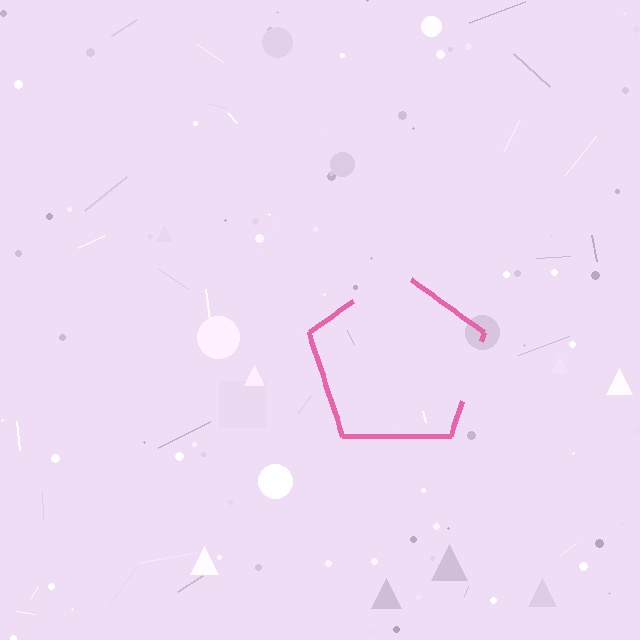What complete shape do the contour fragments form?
The contour fragments form a pentagon.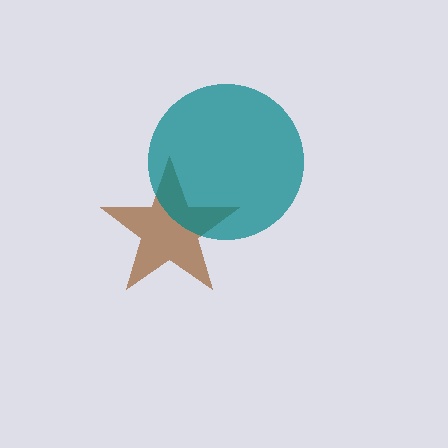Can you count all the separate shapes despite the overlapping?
Yes, there are 2 separate shapes.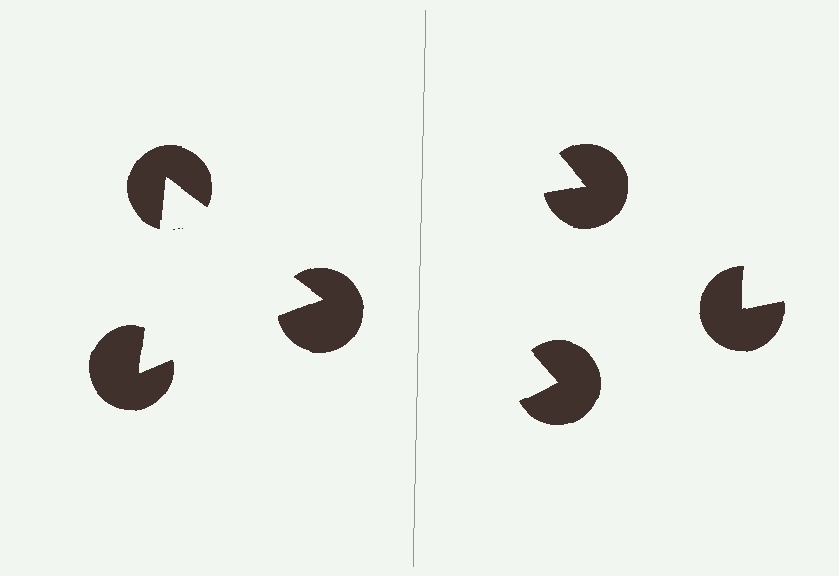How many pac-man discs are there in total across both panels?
6 — 3 on each side.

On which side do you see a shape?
An illusory triangle appears on the left side. On the right side the wedge cuts are rotated, so no coherent shape forms.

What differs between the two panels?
The pac-man discs are positioned identically on both sides; only the wedge orientations differ. On the left they align to a triangle; on the right they are misaligned.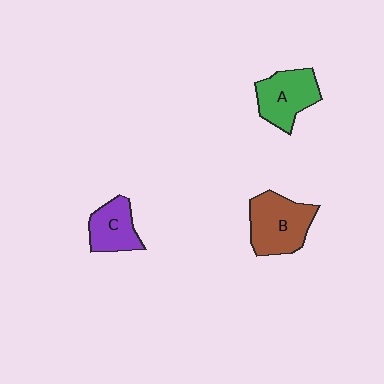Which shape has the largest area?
Shape B (brown).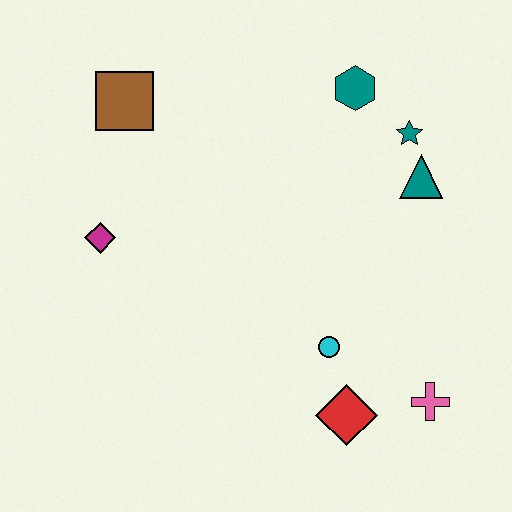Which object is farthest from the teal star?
The magenta diamond is farthest from the teal star.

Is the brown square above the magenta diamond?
Yes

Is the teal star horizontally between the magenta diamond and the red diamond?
No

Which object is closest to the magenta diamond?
The brown square is closest to the magenta diamond.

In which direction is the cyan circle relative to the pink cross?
The cyan circle is to the left of the pink cross.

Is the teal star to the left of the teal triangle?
Yes